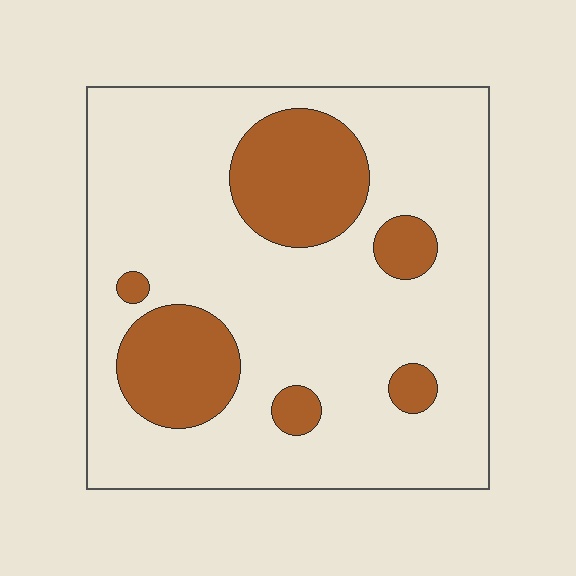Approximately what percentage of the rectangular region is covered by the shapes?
Approximately 20%.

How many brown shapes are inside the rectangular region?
6.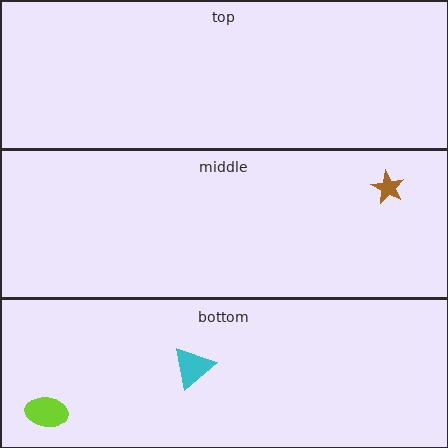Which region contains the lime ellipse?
The bottom region.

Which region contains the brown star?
The middle region.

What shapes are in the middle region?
The brown star.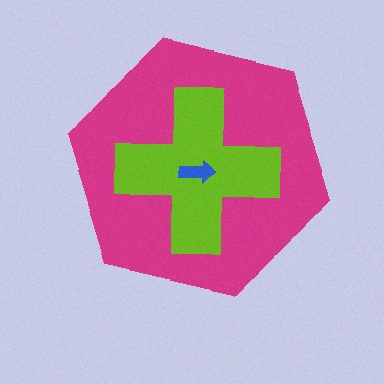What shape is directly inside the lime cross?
The blue arrow.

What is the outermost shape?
The magenta hexagon.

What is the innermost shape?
The blue arrow.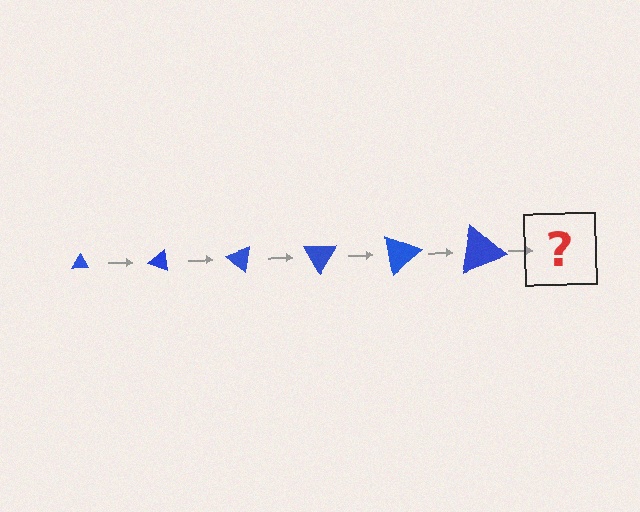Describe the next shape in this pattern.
It should be a triangle, larger than the previous one and rotated 120 degrees from the start.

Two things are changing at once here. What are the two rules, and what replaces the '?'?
The two rules are that the triangle grows larger each step and it rotates 20 degrees each step. The '?' should be a triangle, larger than the previous one and rotated 120 degrees from the start.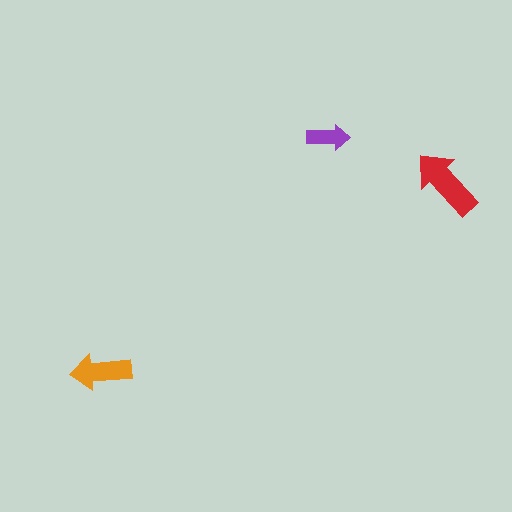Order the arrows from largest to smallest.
the red one, the orange one, the purple one.